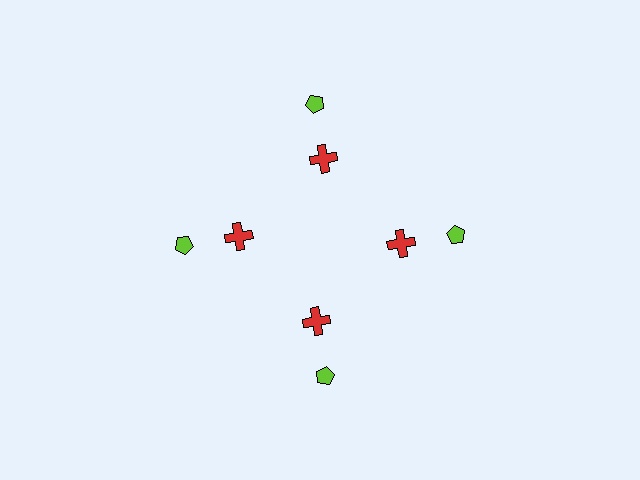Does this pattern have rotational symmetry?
Yes, this pattern has 4-fold rotational symmetry. It looks the same after rotating 90 degrees around the center.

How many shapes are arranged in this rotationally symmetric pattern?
There are 8 shapes, arranged in 4 groups of 2.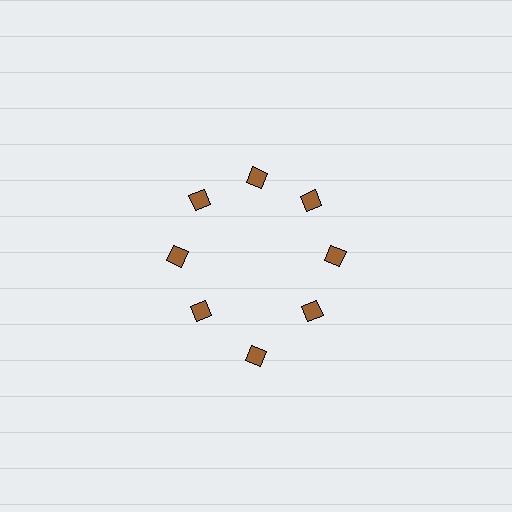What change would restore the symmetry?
The symmetry would be restored by moving it inward, back onto the ring so that all 8 diamonds sit at equal angles and equal distance from the center.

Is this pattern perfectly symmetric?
No. The 8 brown diamonds are arranged in a ring, but one element near the 6 o'clock position is pushed outward from the center, breaking the 8-fold rotational symmetry.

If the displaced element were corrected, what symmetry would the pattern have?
It would have 8-fold rotational symmetry — the pattern would map onto itself every 45 degrees.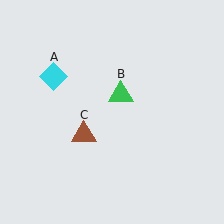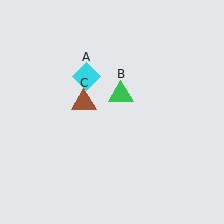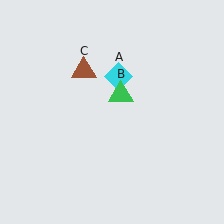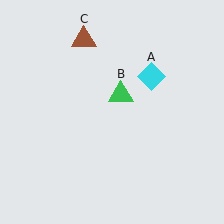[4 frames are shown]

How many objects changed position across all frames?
2 objects changed position: cyan diamond (object A), brown triangle (object C).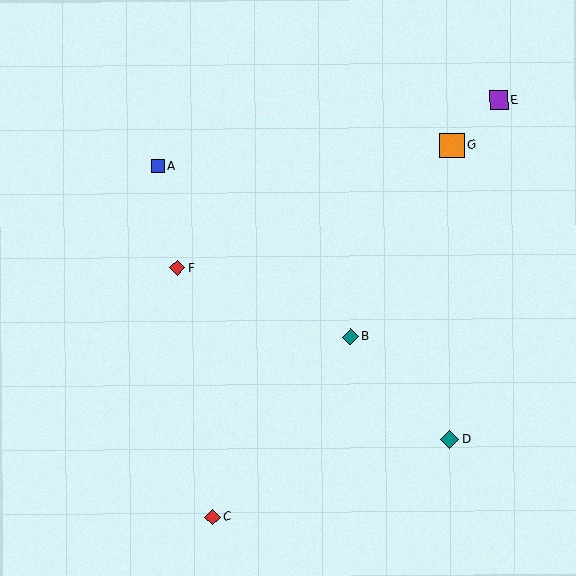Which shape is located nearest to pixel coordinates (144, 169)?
The blue square (labeled A) at (158, 166) is nearest to that location.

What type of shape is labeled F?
Shape F is a red diamond.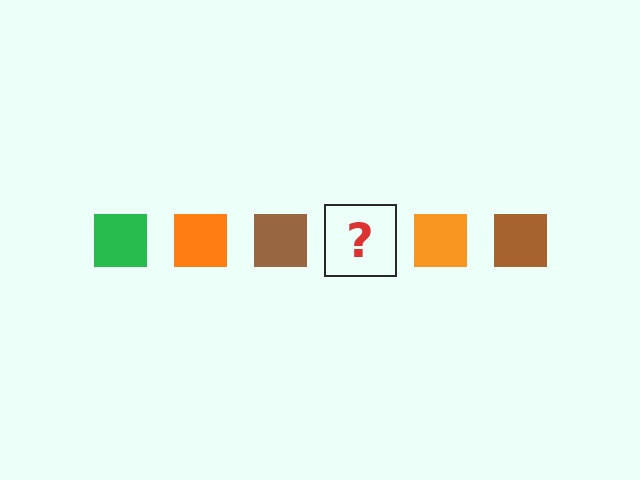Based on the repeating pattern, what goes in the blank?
The blank should be a green square.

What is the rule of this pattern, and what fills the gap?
The rule is that the pattern cycles through green, orange, brown squares. The gap should be filled with a green square.